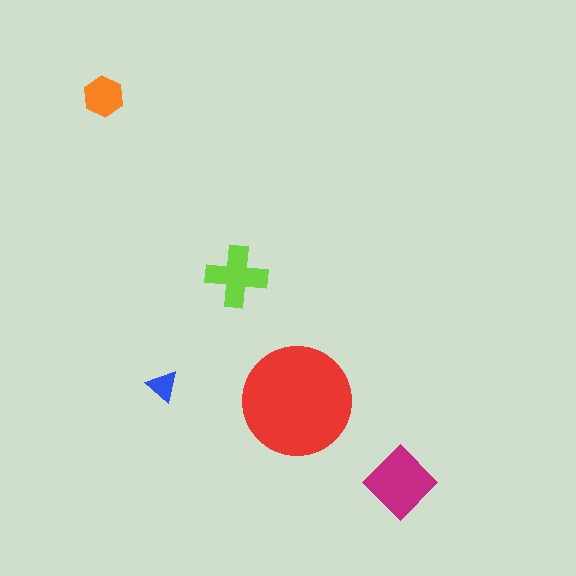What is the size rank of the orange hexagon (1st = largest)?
4th.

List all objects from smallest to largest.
The blue triangle, the orange hexagon, the lime cross, the magenta diamond, the red circle.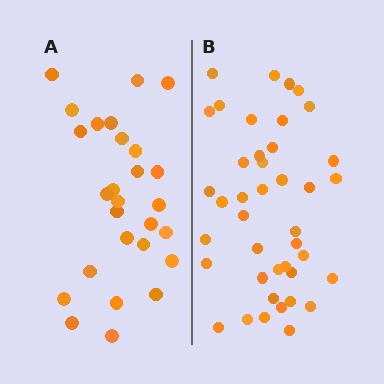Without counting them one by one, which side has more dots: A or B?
Region B (the right region) has more dots.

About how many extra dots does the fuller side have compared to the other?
Region B has approximately 15 more dots than region A.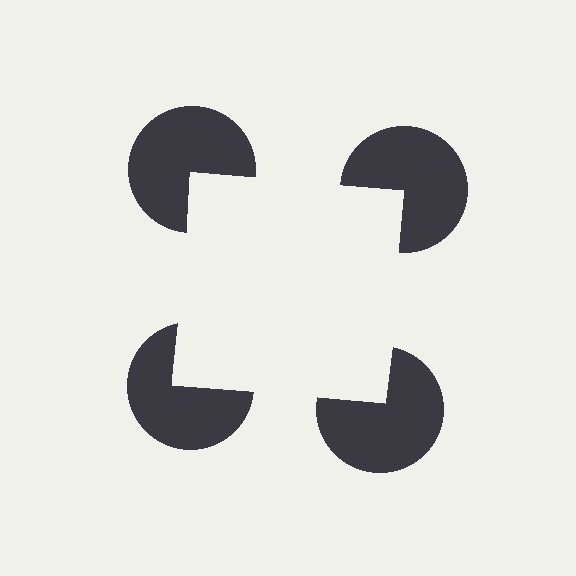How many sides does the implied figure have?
4 sides.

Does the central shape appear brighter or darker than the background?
It typically appears slightly brighter than the background, even though no actual brightness change is drawn.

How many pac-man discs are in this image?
There are 4 — one at each vertex of the illusory square.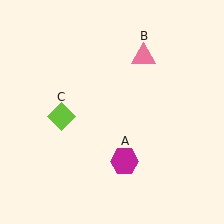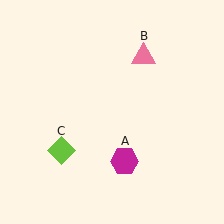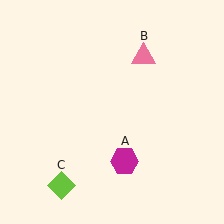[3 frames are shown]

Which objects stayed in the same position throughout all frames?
Magenta hexagon (object A) and pink triangle (object B) remained stationary.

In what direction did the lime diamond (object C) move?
The lime diamond (object C) moved down.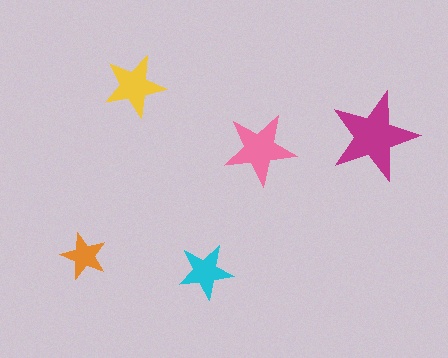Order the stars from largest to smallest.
the magenta one, the pink one, the yellow one, the cyan one, the orange one.